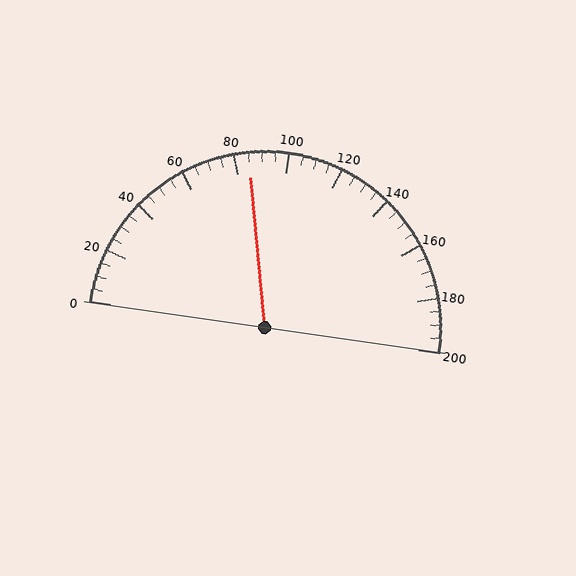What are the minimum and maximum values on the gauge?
The gauge ranges from 0 to 200.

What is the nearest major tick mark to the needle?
The nearest major tick mark is 80.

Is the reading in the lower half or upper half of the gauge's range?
The reading is in the lower half of the range (0 to 200).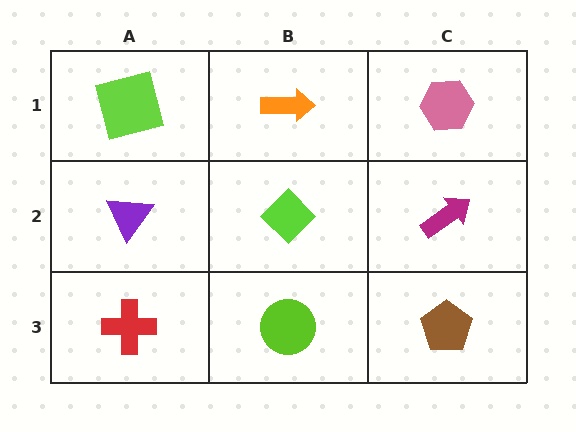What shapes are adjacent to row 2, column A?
A lime square (row 1, column A), a red cross (row 3, column A), a lime diamond (row 2, column B).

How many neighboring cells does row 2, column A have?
3.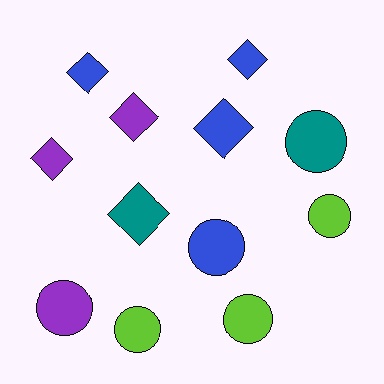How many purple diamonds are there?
There are 2 purple diamonds.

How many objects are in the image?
There are 12 objects.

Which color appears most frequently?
Blue, with 4 objects.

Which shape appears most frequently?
Diamond, with 6 objects.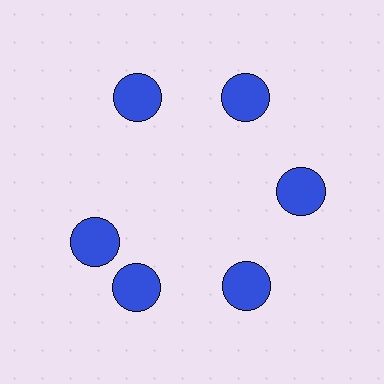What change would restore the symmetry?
The symmetry would be restored by rotating it back into even spacing with its neighbors so that all 6 circles sit at equal angles and equal distance from the center.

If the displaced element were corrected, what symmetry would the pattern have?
It would have 6-fold rotational symmetry — the pattern would map onto itself every 60 degrees.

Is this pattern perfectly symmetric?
No. The 6 blue circles are arranged in a ring, but one element near the 9 o'clock position is rotated out of alignment along the ring, breaking the 6-fold rotational symmetry.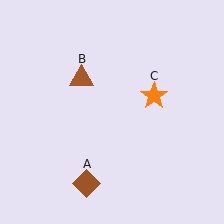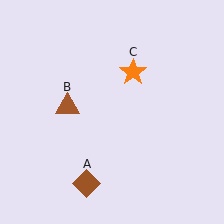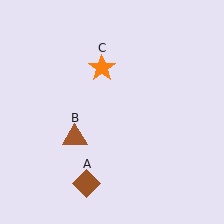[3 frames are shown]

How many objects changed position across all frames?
2 objects changed position: brown triangle (object B), orange star (object C).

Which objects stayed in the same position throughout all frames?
Brown diamond (object A) remained stationary.